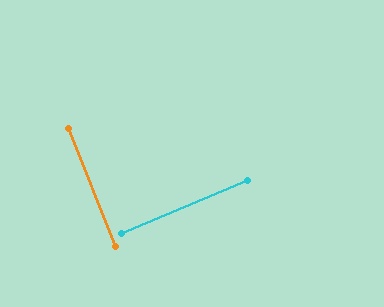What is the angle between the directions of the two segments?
Approximately 89 degrees.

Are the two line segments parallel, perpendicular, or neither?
Perpendicular — they meet at approximately 89°.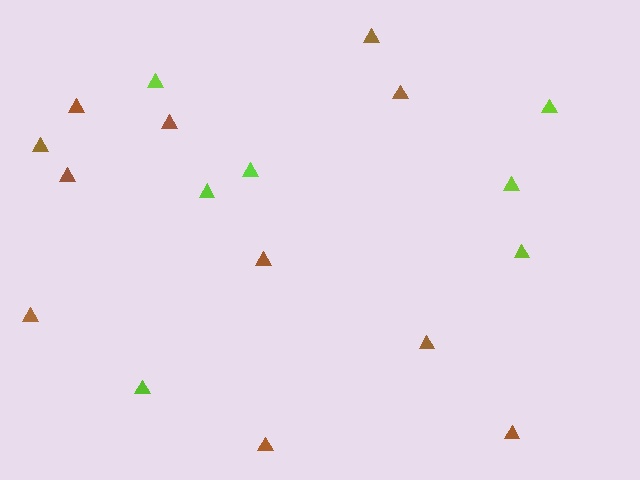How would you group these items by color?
There are 2 groups: one group of brown triangles (11) and one group of lime triangles (7).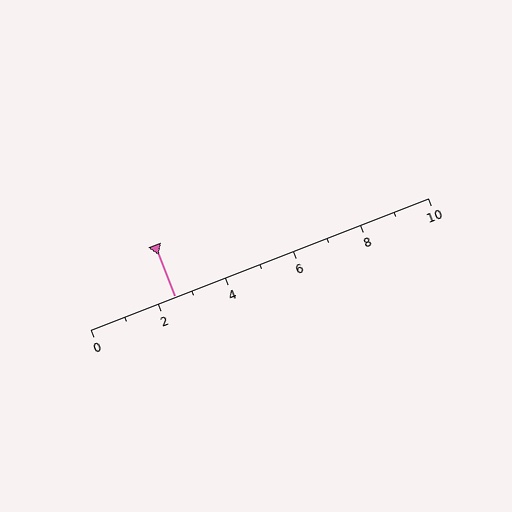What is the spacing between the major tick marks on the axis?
The major ticks are spaced 2 apart.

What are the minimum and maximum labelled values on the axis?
The axis runs from 0 to 10.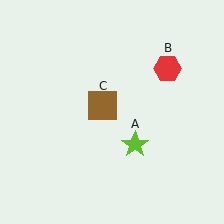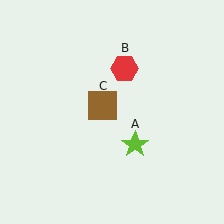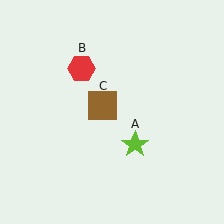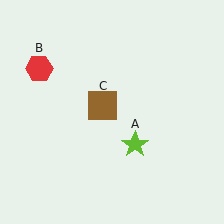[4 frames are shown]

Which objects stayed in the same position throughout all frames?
Lime star (object A) and brown square (object C) remained stationary.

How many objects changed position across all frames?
1 object changed position: red hexagon (object B).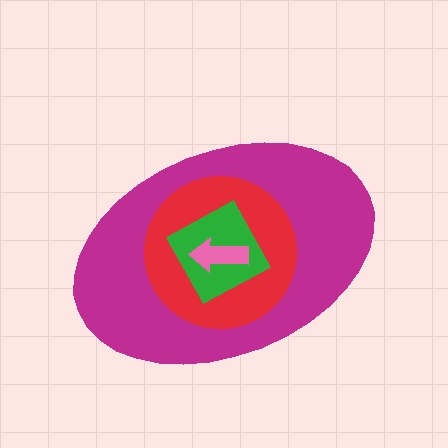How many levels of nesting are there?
4.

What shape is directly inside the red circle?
The green diamond.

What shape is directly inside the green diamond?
The pink arrow.